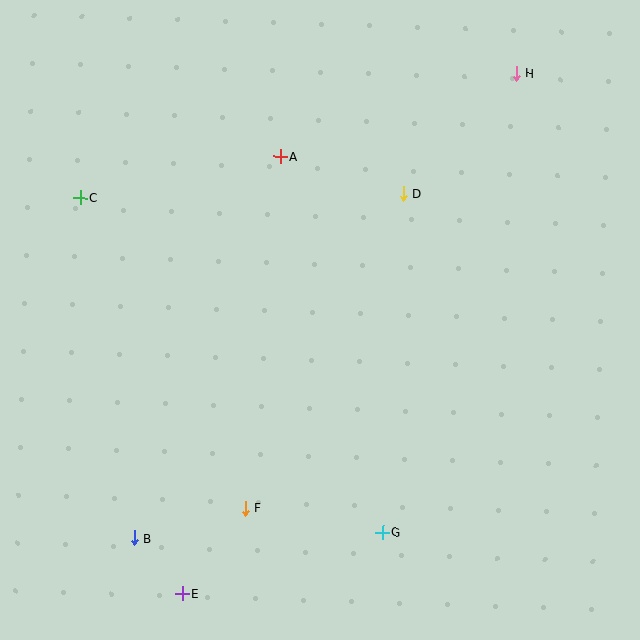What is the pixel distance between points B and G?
The distance between B and G is 249 pixels.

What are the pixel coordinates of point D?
Point D is at (403, 193).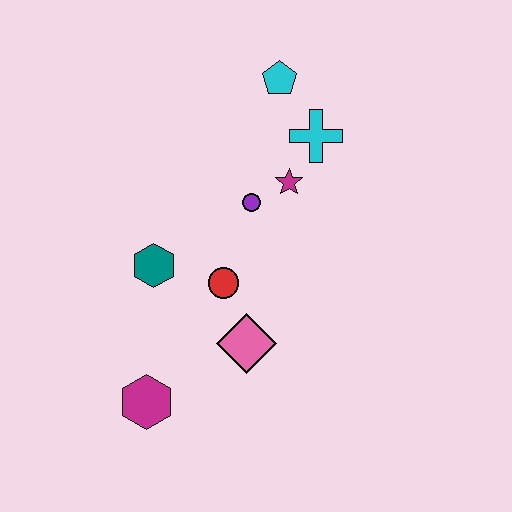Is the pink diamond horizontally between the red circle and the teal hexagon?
No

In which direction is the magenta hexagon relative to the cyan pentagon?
The magenta hexagon is below the cyan pentagon.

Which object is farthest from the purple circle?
The magenta hexagon is farthest from the purple circle.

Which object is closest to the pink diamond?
The red circle is closest to the pink diamond.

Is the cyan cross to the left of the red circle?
No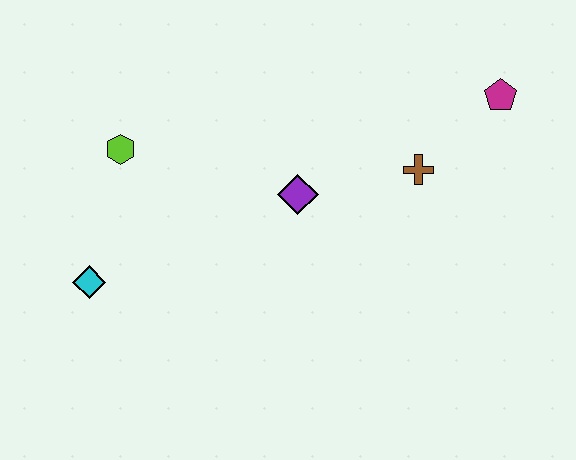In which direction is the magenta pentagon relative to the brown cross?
The magenta pentagon is to the right of the brown cross.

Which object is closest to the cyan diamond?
The lime hexagon is closest to the cyan diamond.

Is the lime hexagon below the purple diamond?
No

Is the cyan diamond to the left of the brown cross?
Yes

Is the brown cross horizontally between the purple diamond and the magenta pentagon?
Yes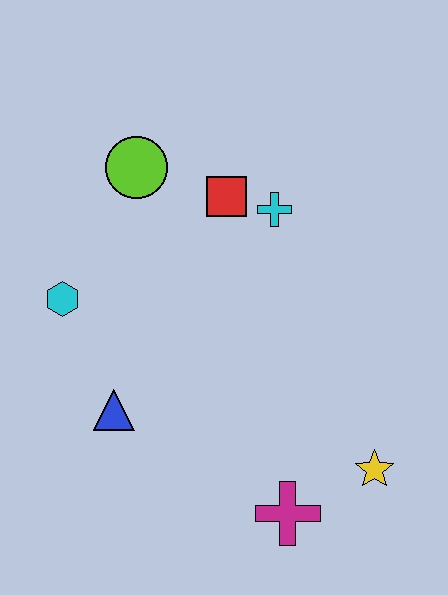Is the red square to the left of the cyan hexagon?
No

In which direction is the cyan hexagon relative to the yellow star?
The cyan hexagon is to the left of the yellow star.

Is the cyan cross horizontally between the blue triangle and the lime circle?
No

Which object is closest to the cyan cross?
The red square is closest to the cyan cross.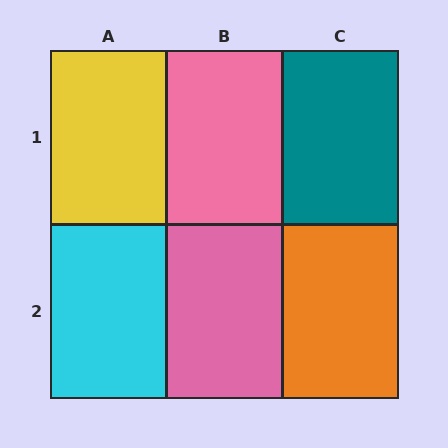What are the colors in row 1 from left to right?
Yellow, pink, teal.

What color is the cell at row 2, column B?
Pink.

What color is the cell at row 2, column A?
Cyan.